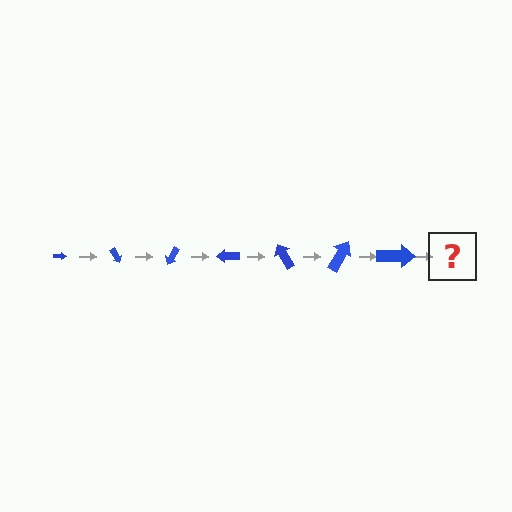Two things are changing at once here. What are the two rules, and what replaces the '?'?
The two rules are that the arrow grows larger each step and it rotates 60 degrees each step. The '?' should be an arrow, larger than the previous one and rotated 420 degrees from the start.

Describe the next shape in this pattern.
It should be an arrow, larger than the previous one and rotated 420 degrees from the start.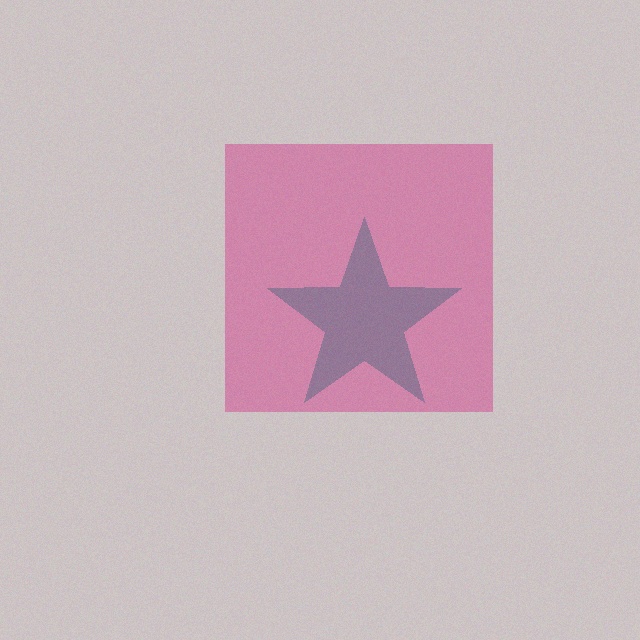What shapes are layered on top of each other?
The layered shapes are: a teal star, a magenta square.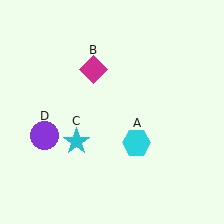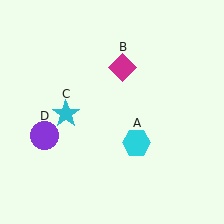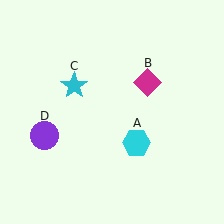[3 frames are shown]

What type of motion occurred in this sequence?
The magenta diamond (object B), cyan star (object C) rotated clockwise around the center of the scene.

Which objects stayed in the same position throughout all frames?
Cyan hexagon (object A) and purple circle (object D) remained stationary.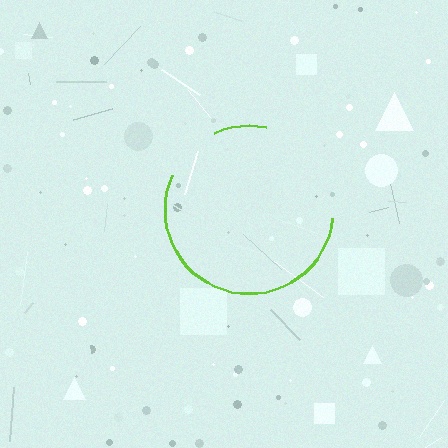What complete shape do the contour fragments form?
The contour fragments form a circle.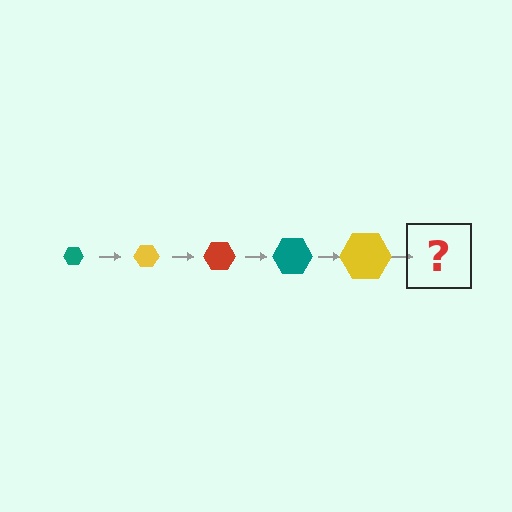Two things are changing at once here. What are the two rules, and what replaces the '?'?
The two rules are that the hexagon grows larger each step and the color cycles through teal, yellow, and red. The '?' should be a red hexagon, larger than the previous one.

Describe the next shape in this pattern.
It should be a red hexagon, larger than the previous one.